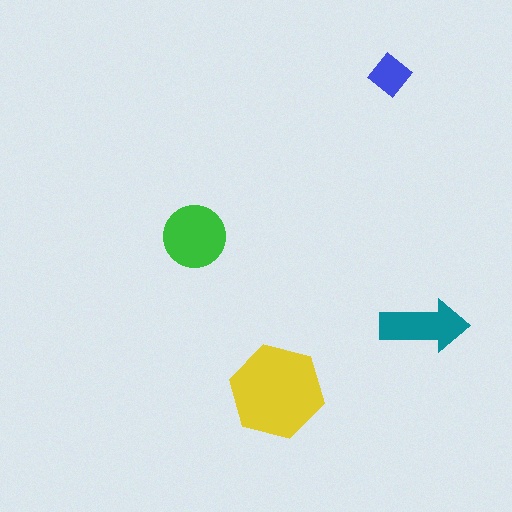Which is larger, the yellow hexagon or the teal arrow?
The yellow hexagon.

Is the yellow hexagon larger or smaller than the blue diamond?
Larger.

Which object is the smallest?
The blue diamond.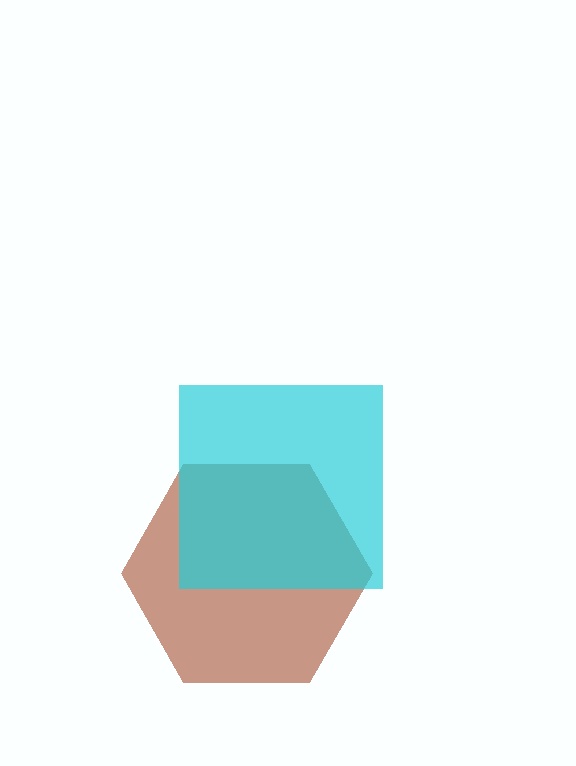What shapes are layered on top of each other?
The layered shapes are: a brown hexagon, a cyan square.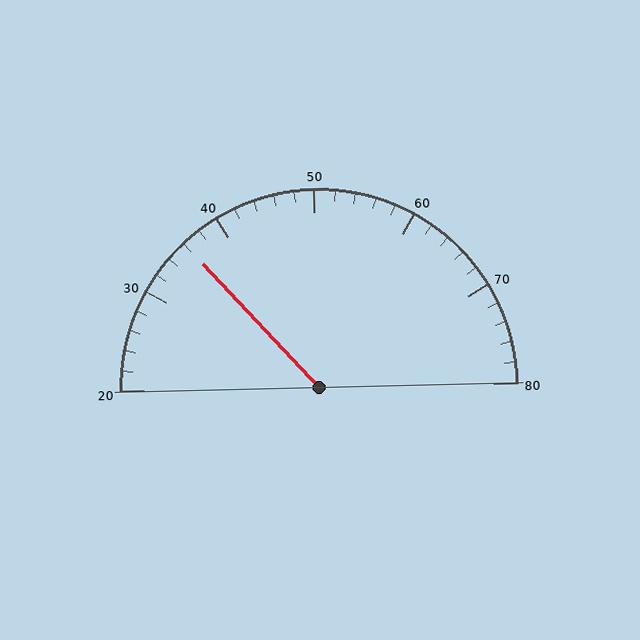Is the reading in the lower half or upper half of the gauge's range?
The reading is in the lower half of the range (20 to 80).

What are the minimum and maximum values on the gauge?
The gauge ranges from 20 to 80.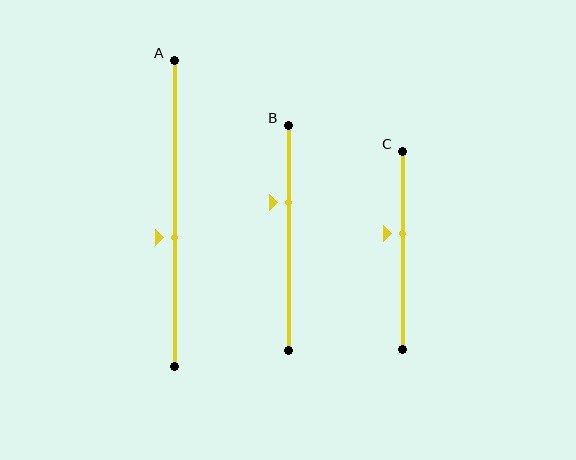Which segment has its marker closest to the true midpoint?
Segment A has its marker closest to the true midpoint.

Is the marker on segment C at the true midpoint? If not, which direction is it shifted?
No, the marker on segment C is shifted upward by about 9% of the segment length.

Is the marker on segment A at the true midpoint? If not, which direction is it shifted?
No, the marker on segment A is shifted downward by about 8% of the segment length.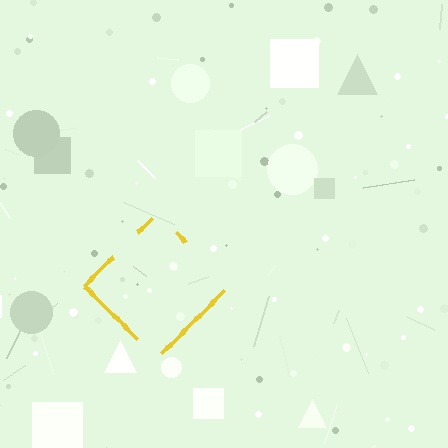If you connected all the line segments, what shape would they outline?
They would outline a diamond.